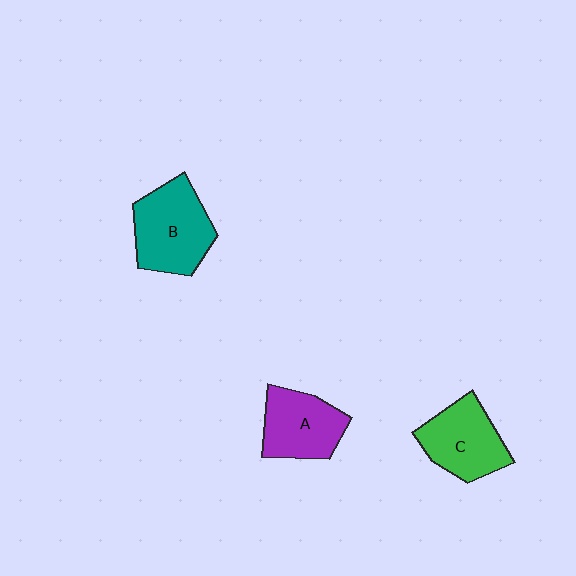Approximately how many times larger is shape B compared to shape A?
Approximately 1.2 times.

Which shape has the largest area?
Shape B (teal).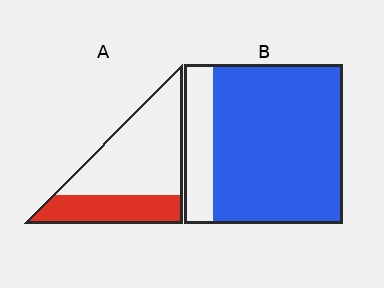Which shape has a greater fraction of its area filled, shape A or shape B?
Shape B.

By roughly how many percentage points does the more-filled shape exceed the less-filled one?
By roughly 50 percentage points (B over A).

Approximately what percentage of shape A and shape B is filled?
A is approximately 35% and B is approximately 80%.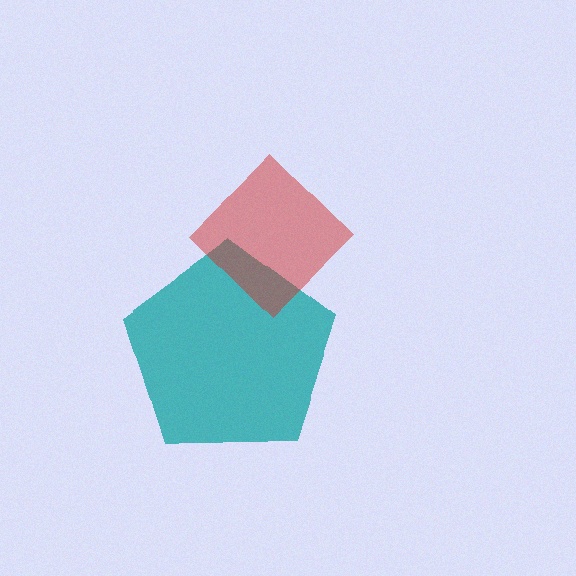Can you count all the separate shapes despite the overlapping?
Yes, there are 2 separate shapes.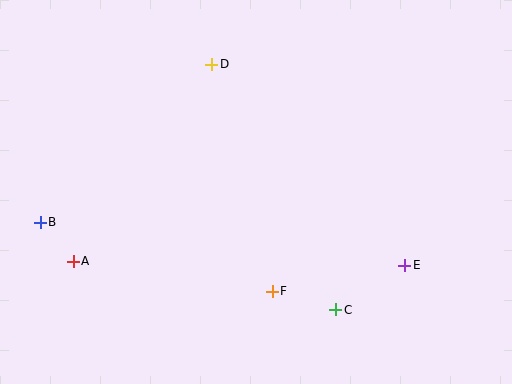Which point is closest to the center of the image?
Point F at (272, 291) is closest to the center.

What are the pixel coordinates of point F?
Point F is at (272, 291).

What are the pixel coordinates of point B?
Point B is at (40, 222).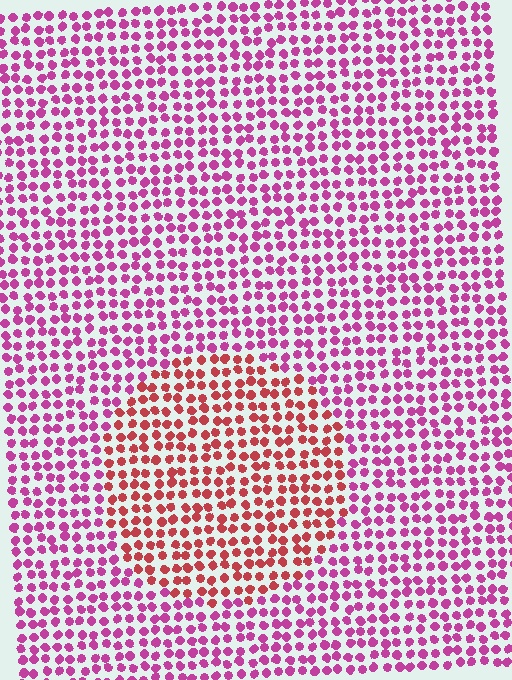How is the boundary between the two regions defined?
The boundary is defined purely by a slight shift in hue (about 40 degrees). Spacing, size, and orientation are identical on both sides.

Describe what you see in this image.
The image is filled with small magenta elements in a uniform arrangement. A circle-shaped region is visible where the elements are tinted to a slightly different hue, forming a subtle color boundary.